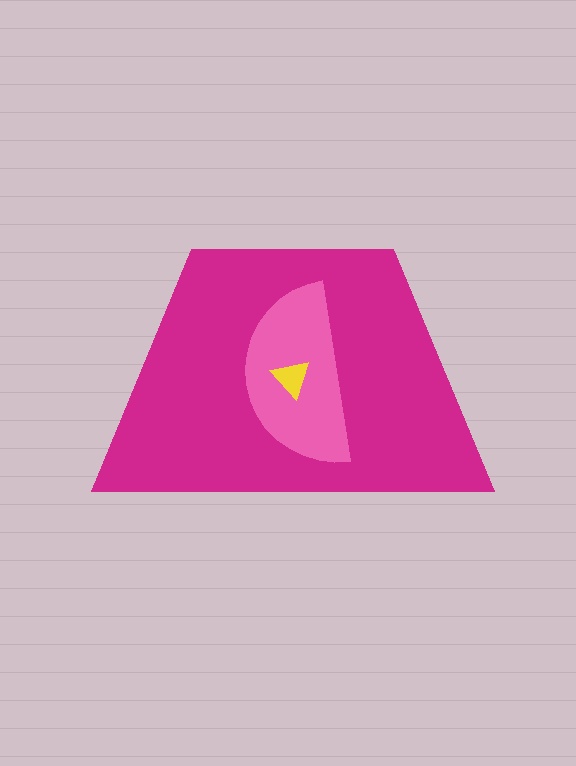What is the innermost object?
The yellow triangle.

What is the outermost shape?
The magenta trapezoid.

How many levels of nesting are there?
3.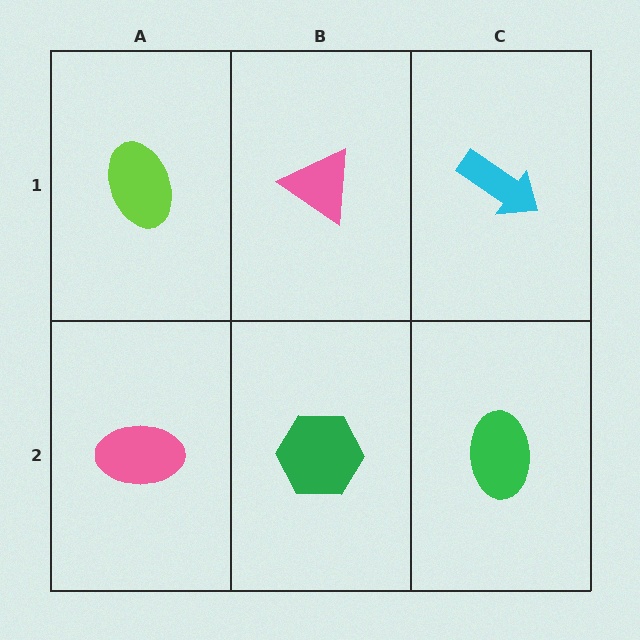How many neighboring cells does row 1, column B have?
3.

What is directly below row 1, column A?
A pink ellipse.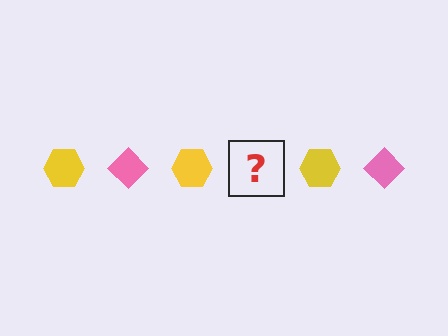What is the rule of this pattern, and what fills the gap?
The rule is that the pattern alternates between yellow hexagon and pink diamond. The gap should be filled with a pink diamond.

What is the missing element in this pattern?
The missing element is a pink diamond.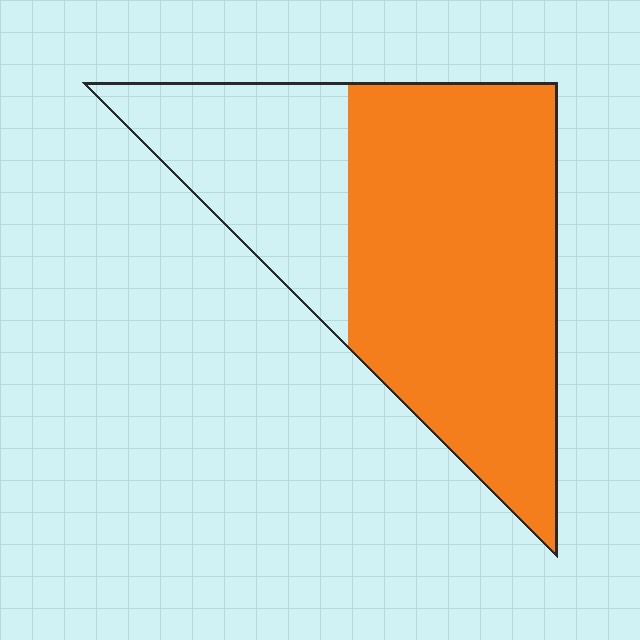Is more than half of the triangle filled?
Yes.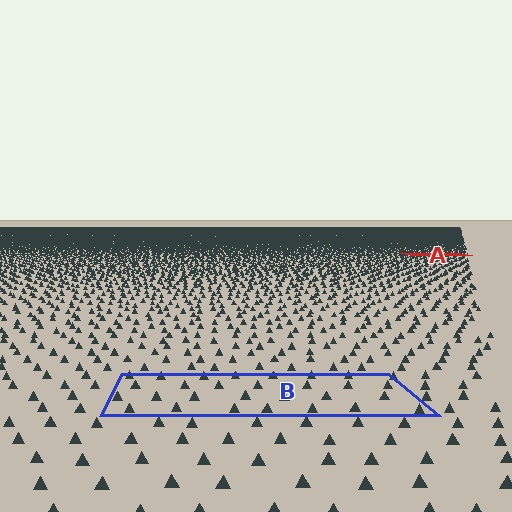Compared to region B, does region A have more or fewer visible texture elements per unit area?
Region A has more texture elements per unit area — they are packed more densely because it is farther away.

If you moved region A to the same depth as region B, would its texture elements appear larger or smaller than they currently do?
They would appear larger. At a closer depth, the same texture elements are projected at a bigger on-screen size.